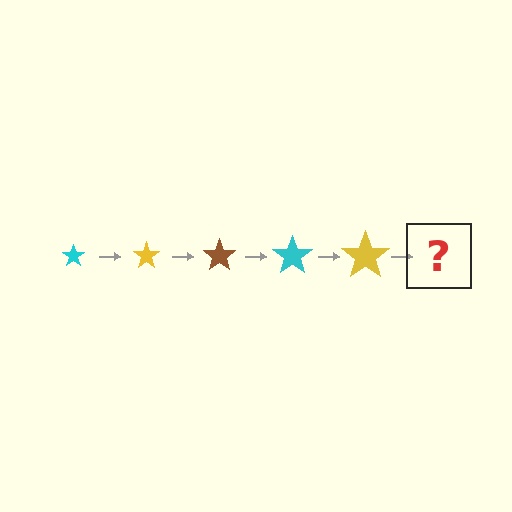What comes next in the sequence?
The next element should be a brown star, larger than the previous one.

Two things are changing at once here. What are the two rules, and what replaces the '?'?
The two rules are that the star grows larger each step and the color cycles through cyan, yellow, and brown. The '?' should be a brown star, larger than the previous one.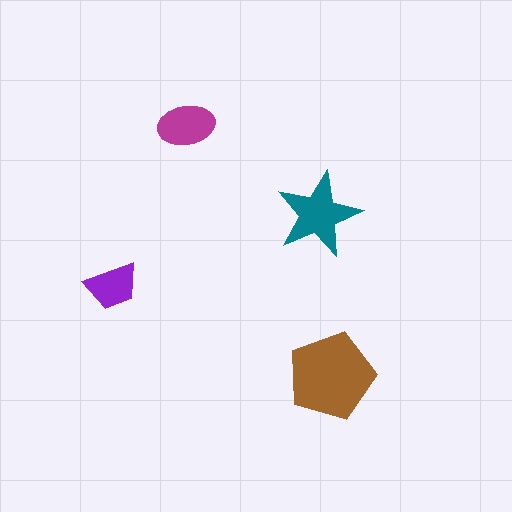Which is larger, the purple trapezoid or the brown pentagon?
The brown pentagon.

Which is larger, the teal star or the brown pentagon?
The brown pentagon.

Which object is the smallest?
The purple trapezoid.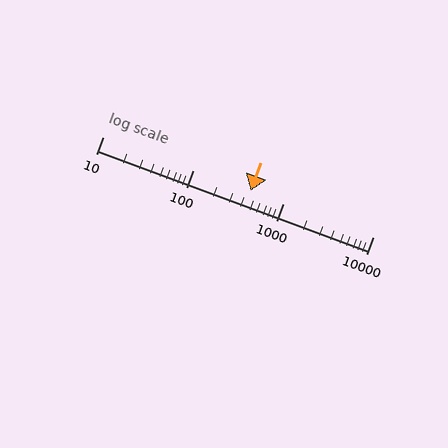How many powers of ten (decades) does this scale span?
The scale spans 3 decades, from 10 to 10000.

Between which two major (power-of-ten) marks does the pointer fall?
The pointer is between 100 and 1000.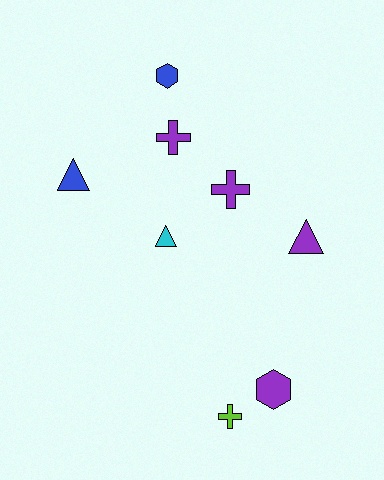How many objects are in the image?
There are 8 objects.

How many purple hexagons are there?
There is 1 purple hexagon.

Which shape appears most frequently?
Triangle, with 3 objects.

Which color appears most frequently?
Purple, with 4 objects.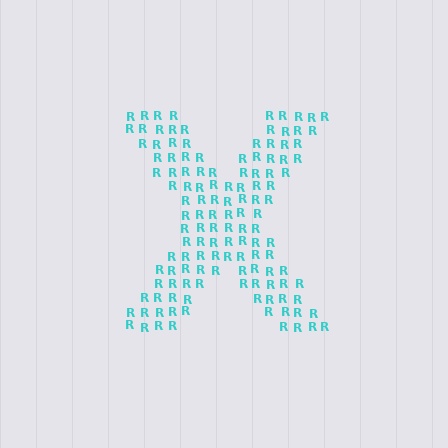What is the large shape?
The large shape is the letter X.